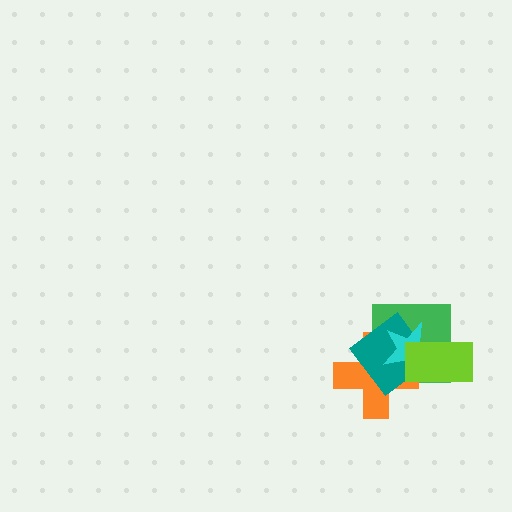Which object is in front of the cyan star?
The lime rectangle is in front of the cyan star.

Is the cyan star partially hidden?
Yes, it is partially covered by another shape.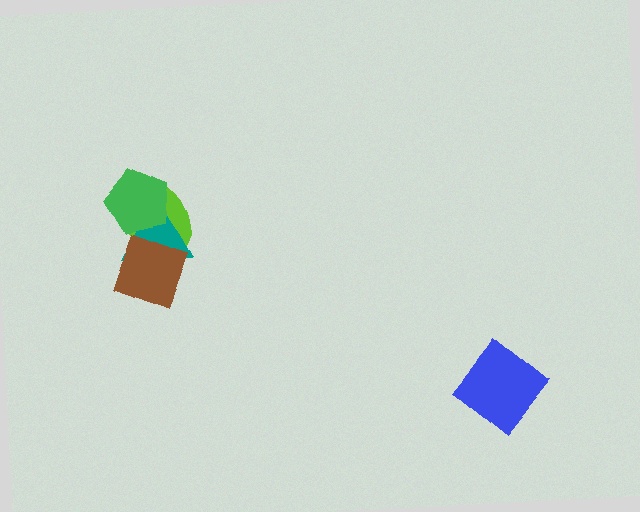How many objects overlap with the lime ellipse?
3 objects overlap with the lime ellipse.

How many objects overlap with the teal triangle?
3 objects overlap with the teal triangle.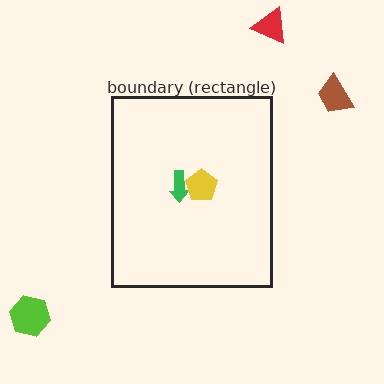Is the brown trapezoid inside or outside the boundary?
Outside.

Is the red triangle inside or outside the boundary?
Outside.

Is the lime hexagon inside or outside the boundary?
Outside.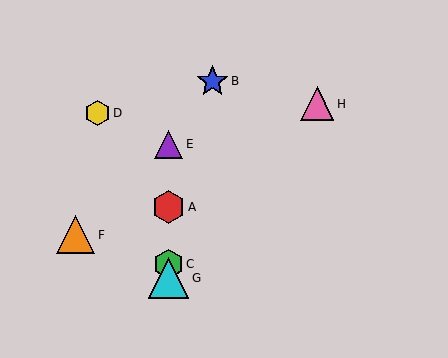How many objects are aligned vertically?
4 objects (A, C, E, G) are aligned vertically.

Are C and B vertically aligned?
No, C is at x≈168 and B is at x≈212.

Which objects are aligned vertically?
Objects A, C, E, G are aligned vertically.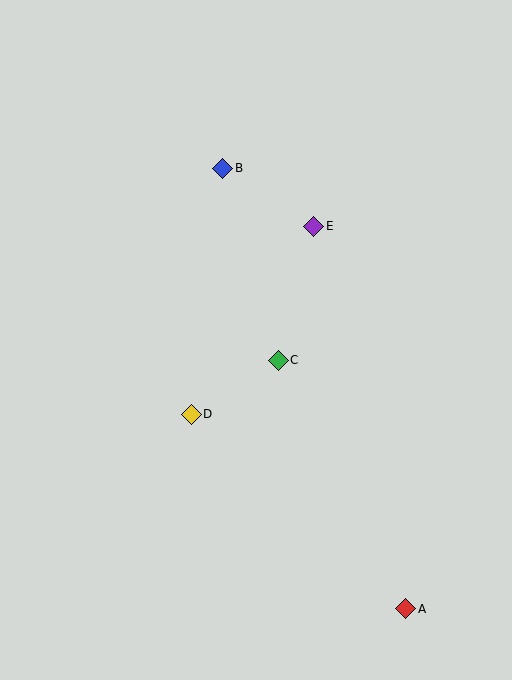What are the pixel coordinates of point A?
Point A is at (406, 609).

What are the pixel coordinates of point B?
Point B is at (223, 168).